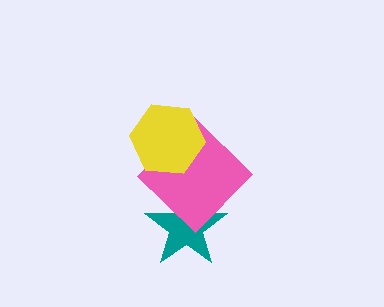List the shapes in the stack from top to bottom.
From top to bottom: the yellow hexagon, the pink diamond, the teal star.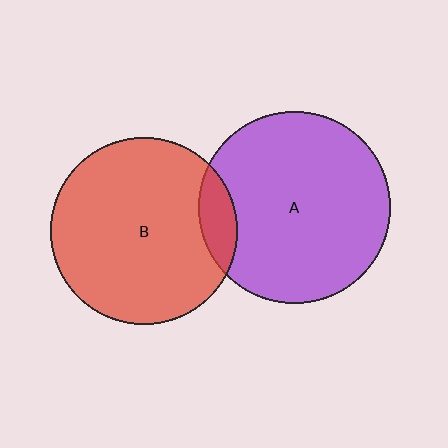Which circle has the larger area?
Circle A (purple).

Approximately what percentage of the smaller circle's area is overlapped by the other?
Approximately 10%.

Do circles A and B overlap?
Yes.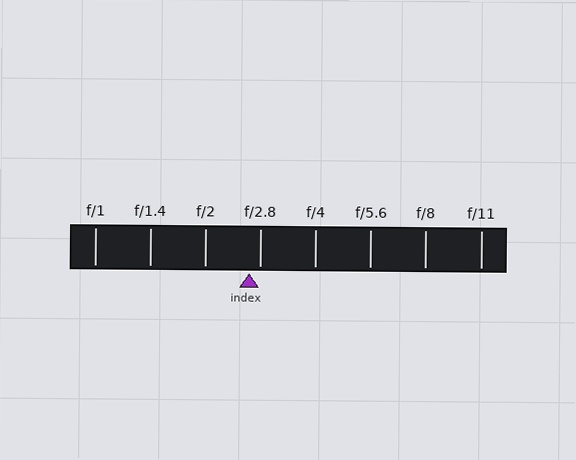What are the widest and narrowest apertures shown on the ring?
The widest aperture shown is f/1 and the narrowest is f/11.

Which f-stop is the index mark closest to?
The index mark is closest to f/2.8.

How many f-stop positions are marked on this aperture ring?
There are 8 f-stop positions marked.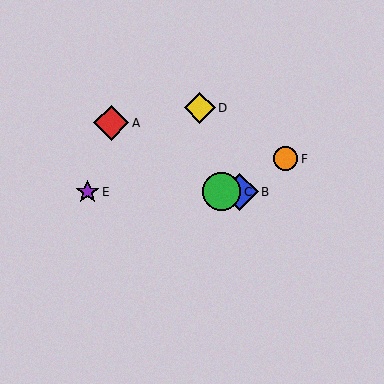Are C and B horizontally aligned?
Yes, both are at y≈192.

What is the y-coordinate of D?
Object D is at y≈108.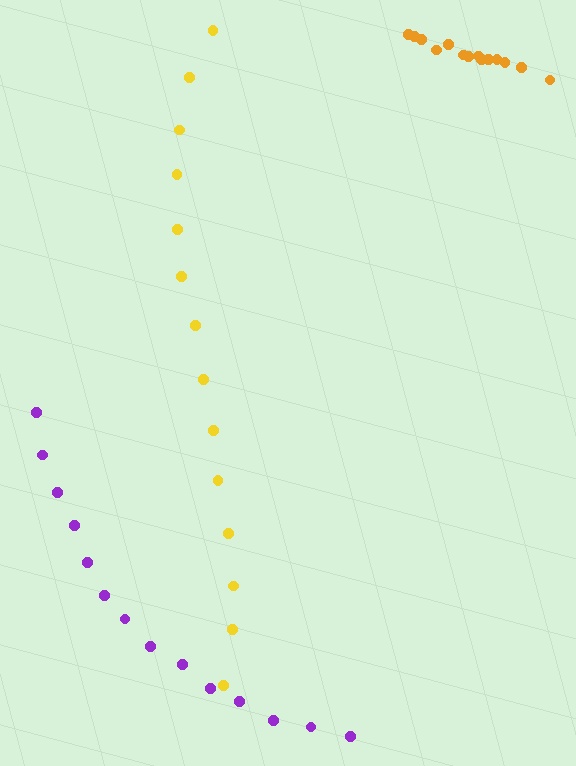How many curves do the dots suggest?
There are 3 distinct paths.